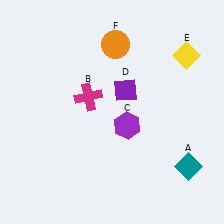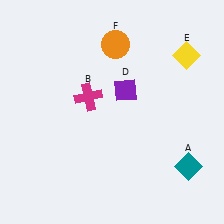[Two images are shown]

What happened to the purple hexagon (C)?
The purple hexagon (C) was removed in Image 2. It was in the bottom-right area of Image 1.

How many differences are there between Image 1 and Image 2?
There is 1 difference between the two images.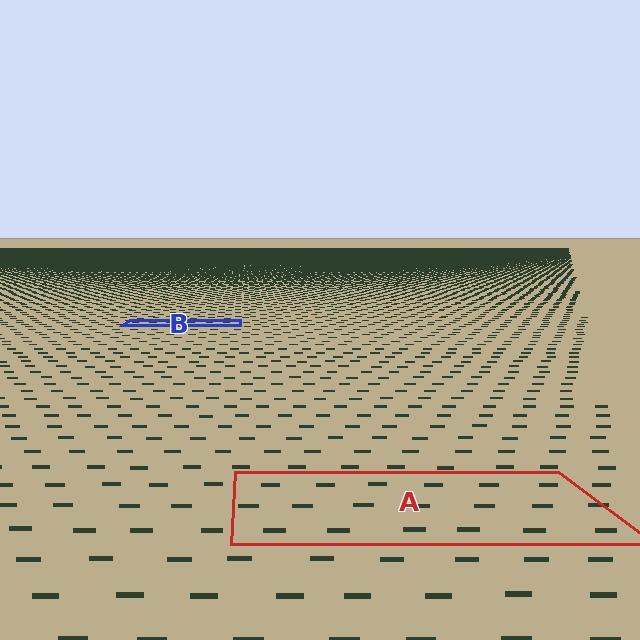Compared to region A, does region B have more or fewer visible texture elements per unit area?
Region B has more texture elements per unit area — they are packed more densely because it is farther away.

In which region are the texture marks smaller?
The texture marks are smaller in region B, because it is farther away.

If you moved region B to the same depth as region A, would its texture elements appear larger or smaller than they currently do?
They would appear larger. At a closer depth, the same texture elements are projected at a bigger on-screen size.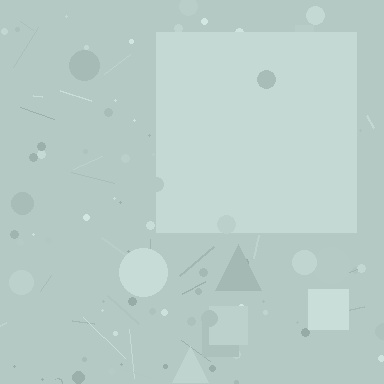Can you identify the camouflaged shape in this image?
The camouflaged shape is a square.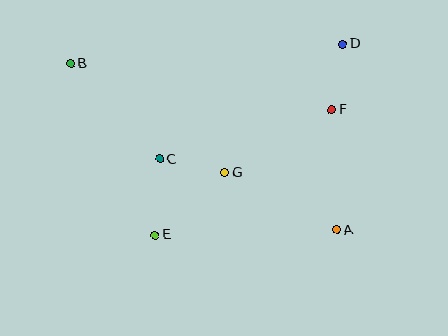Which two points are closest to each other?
Points D and F are closest to each other.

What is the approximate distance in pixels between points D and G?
The distance between D and G is approximately 174 pixels.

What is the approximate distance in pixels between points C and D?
The distance between C and D is approximately 216 pixels.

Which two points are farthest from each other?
Points A and B are farthest from each other.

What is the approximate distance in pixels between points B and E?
The distance between B and E is approximately 191 pixels.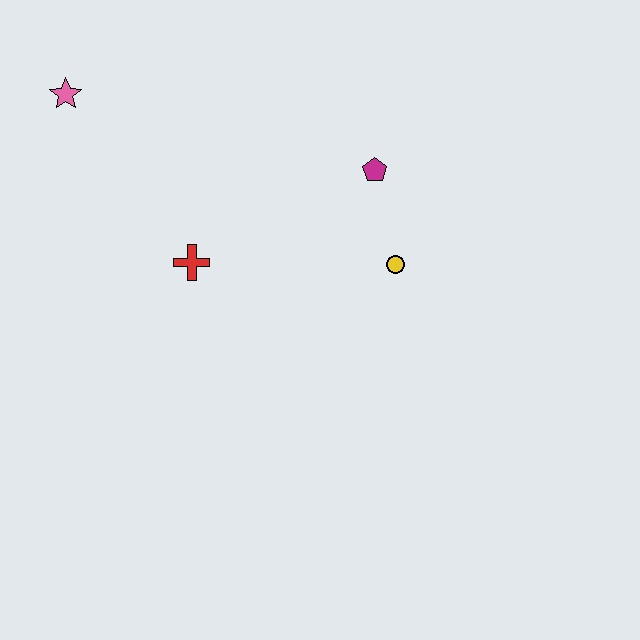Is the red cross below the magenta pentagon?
Yes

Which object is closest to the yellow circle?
The magenta pentagon is closest to the yellow circle.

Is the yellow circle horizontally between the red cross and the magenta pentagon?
No